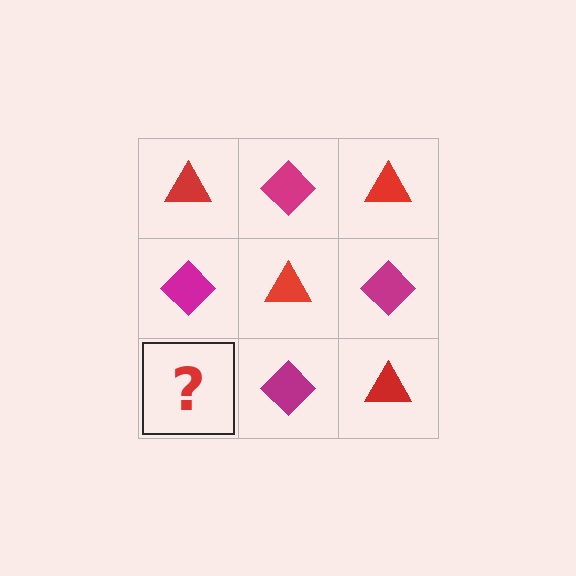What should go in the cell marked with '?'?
The missing cell should contain a red triangle.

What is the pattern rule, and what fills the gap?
The rule is that it alternates red triangle and magenta diamond in a checkerboard pattern. The gap should be filled with a red triangle.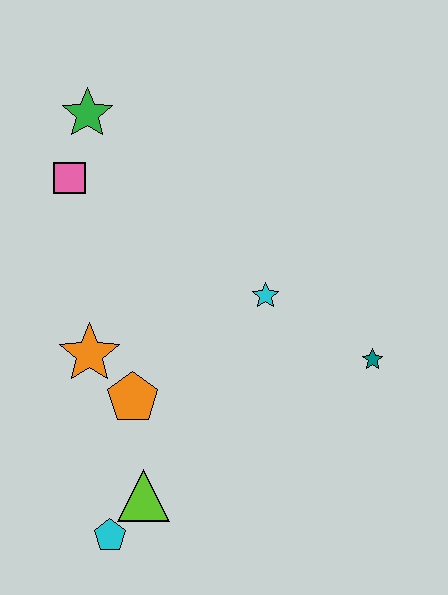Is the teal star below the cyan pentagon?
No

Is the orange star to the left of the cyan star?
Yes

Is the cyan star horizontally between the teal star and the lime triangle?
Yes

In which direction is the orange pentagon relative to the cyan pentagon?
The orange pentagon is above the cyan pentagon.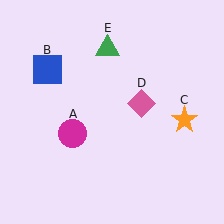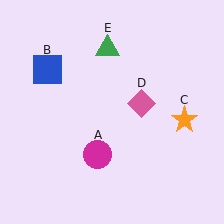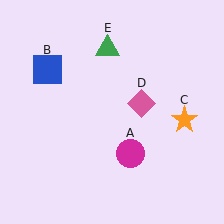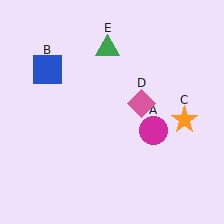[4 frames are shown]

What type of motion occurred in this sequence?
The magenta circle (object A) rotated counterclockwise around the center of the scene.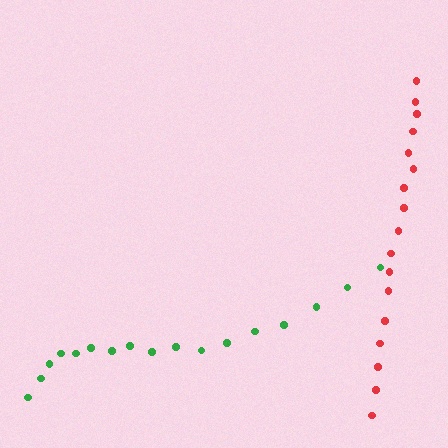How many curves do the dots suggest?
There are 2 distinct paths.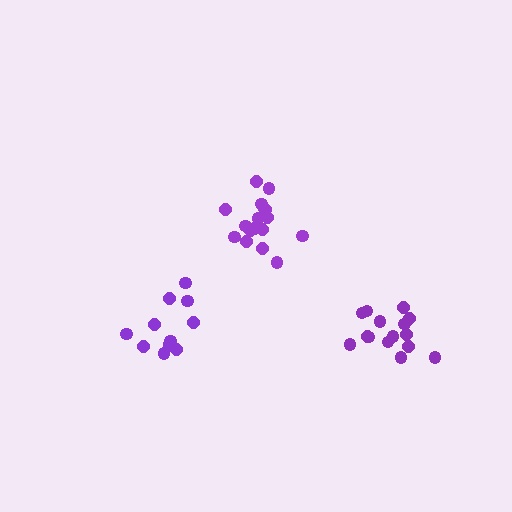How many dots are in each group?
Group 1: 11 dots, Group 2: 17 dots, Group 3: 15 dots (43 total).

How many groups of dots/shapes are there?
There are 3 groups.